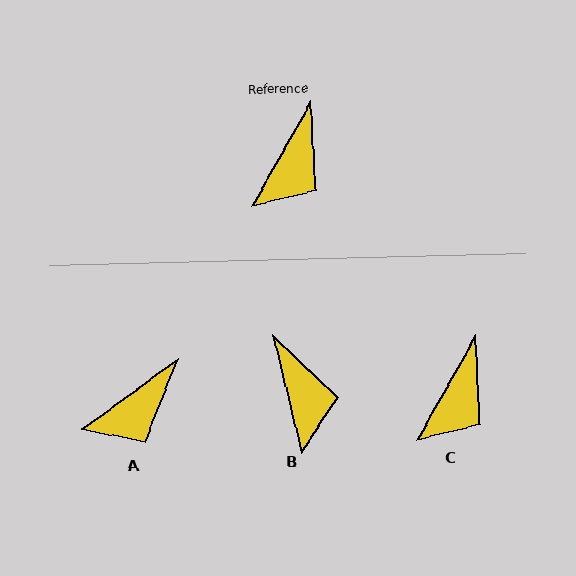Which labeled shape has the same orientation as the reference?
C.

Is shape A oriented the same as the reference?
No, it is off by about 25 degrees.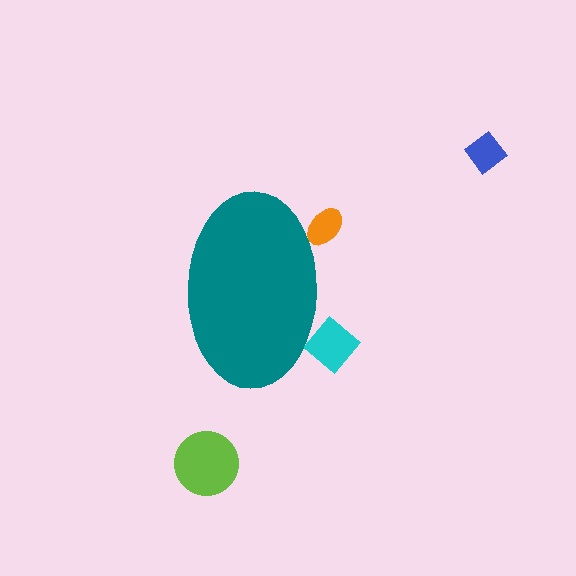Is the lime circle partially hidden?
No, the lime circle is fully visible.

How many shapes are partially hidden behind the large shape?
2 shapes are partially hidden.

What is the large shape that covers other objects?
A teal ellipse.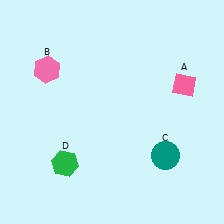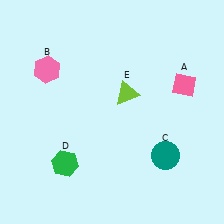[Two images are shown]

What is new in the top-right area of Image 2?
A lime triangle (E) was added in the top-right area of Image 2.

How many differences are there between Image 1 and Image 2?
There is 1 difference between the two images.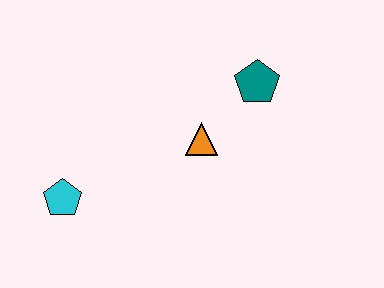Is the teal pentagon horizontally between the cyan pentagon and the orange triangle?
No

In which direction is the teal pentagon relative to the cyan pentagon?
The teal pentagon is to the right of the cyan pentagon.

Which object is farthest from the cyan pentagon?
The teal pentagon is farthest from the cyan pentagon.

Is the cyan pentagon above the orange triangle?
No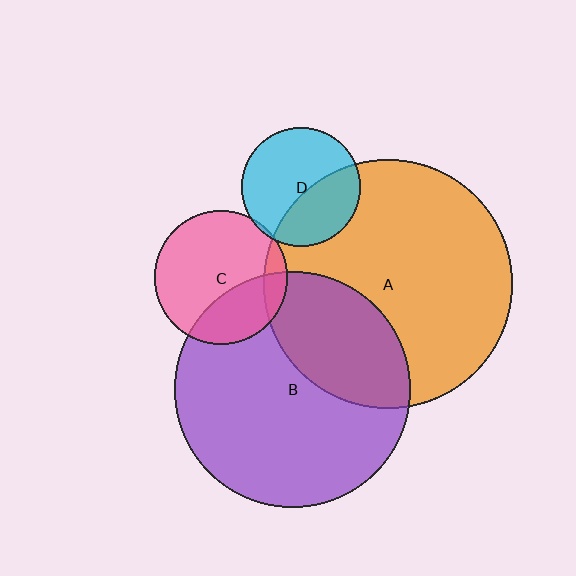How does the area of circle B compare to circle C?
Approximately 3.1 times.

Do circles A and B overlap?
Yes.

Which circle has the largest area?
Circle A (orange).